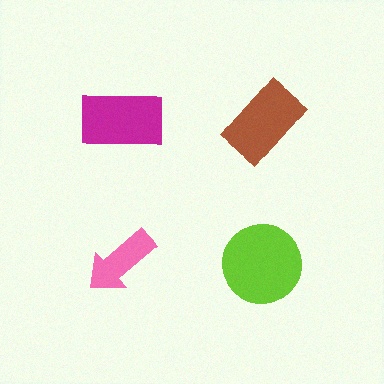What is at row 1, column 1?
A magenta rectangle.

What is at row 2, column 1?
A pink arrow.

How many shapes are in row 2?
2 shapes.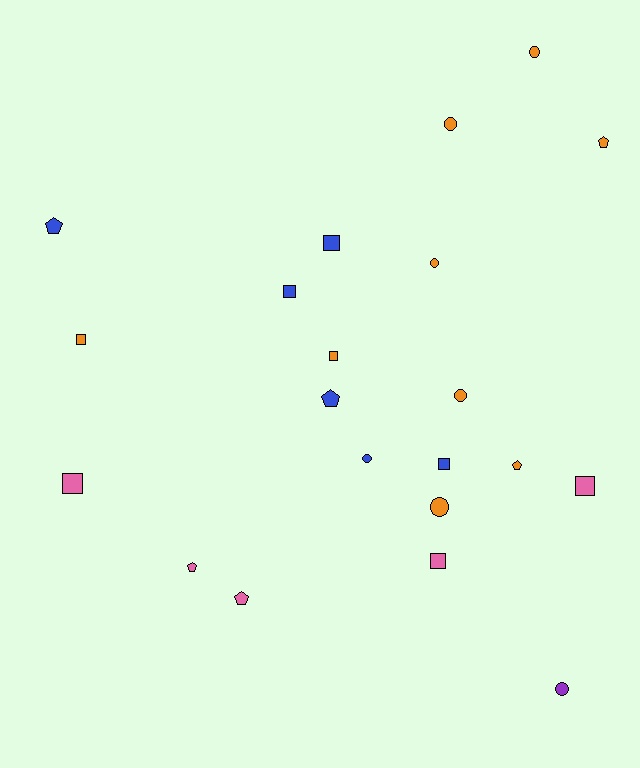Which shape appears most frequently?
Square, with 8 objects.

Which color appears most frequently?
Orange, with 9 objects.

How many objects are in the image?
There are 21 objects.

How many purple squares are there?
There are no purple squares.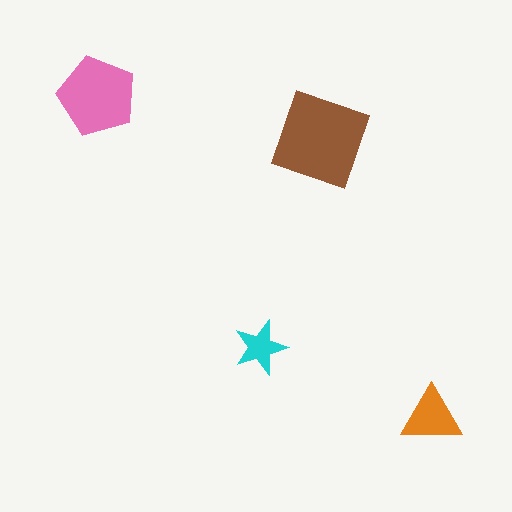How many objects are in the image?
There are 4 objects in the image.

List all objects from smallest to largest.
The cyan star, the orange triangle, the pink pentagon, the brown square.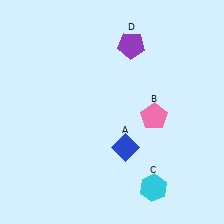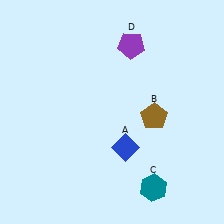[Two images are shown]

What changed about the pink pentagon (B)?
In Image 1, B is pink. In Image 2, it changed to brown.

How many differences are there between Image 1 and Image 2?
There are 2 differences between the two images.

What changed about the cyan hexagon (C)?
In Image 1, C is cyan. In Image 2, it changed to teal.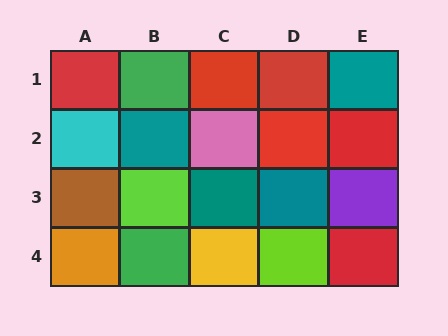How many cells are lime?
2 cells are lime.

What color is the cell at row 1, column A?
Red.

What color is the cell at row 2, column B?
Teal.